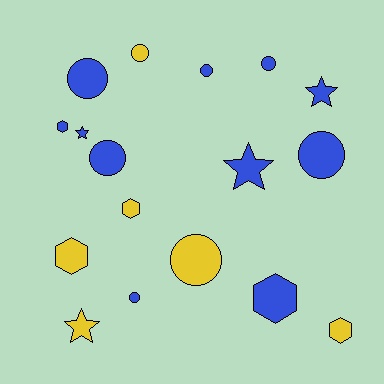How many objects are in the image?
There are 17 objects.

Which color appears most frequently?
Blue, with 11 objects.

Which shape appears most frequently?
Circle, with 8 objects.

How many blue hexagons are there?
There are 2 blue hexagons.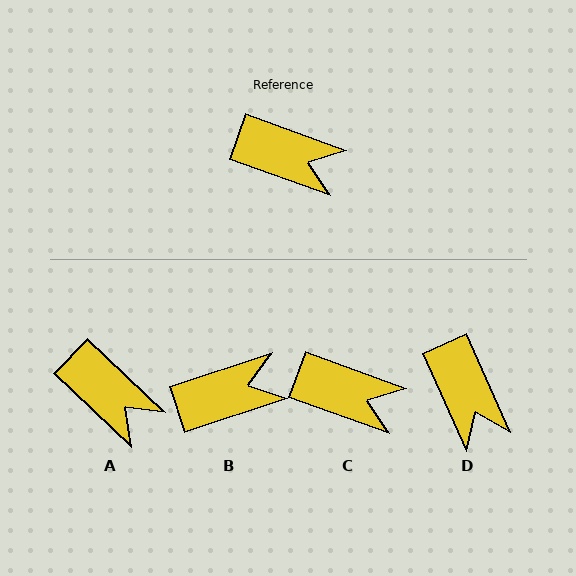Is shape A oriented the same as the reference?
No, it is off by about 24 degrees.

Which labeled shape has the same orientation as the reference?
C.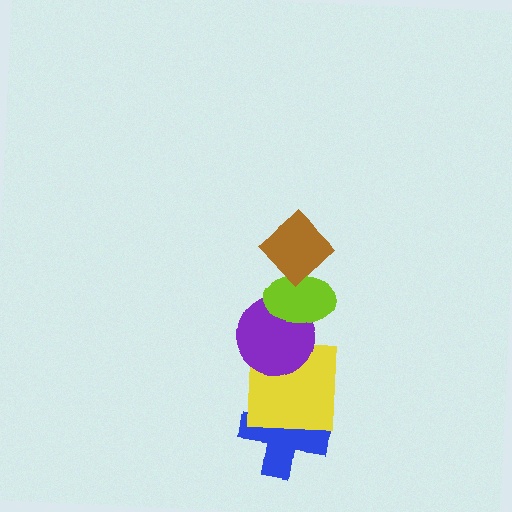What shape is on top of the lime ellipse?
The brown diamond is on top of the lime ellipse.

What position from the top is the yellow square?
The yellow square is 4th from the top.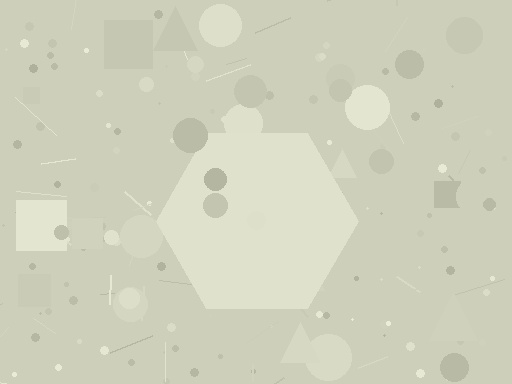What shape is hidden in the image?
A hexagon is hidden in the image.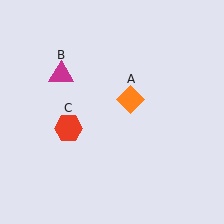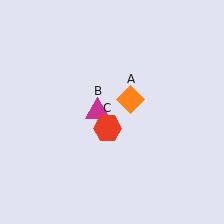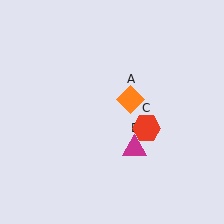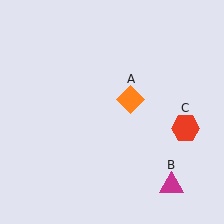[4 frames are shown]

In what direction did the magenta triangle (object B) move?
The magenta triangle (object B) moved down and to the right.